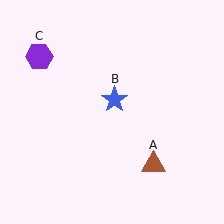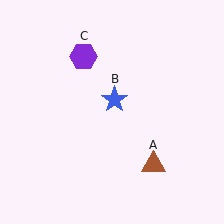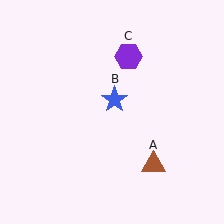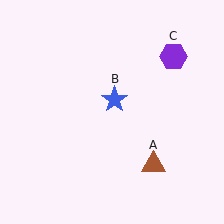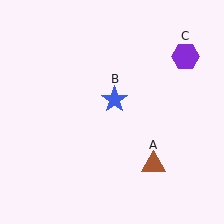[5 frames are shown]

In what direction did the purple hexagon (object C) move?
The purple hexagon (object C) moved right.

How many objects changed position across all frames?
1 object changed position: purple hexagon (object C).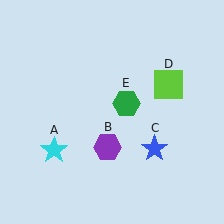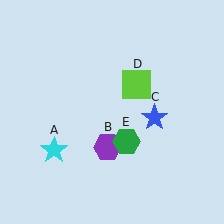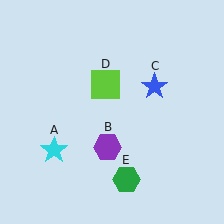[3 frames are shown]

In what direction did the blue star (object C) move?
The blue star (object C) moved up.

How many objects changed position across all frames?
3 objects changed position: blue star (object C), lime square (object D), green hexagon (object E).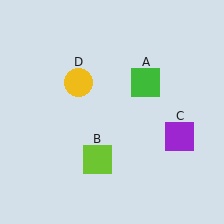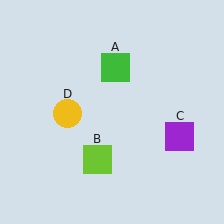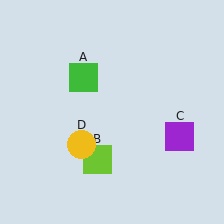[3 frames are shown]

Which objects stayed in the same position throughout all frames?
Lime square (object B) and purple square (object C) remained stationary.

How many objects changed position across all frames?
2 objects changed position: green square (object A), yellow circle (object D).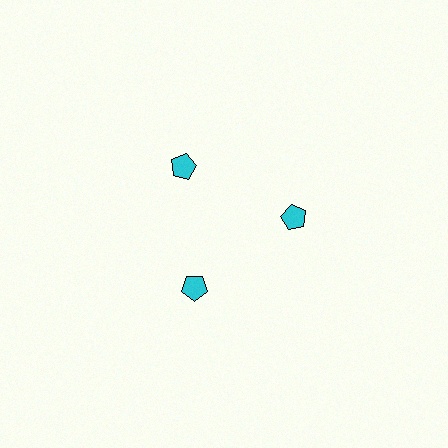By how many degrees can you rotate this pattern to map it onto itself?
The pattern maps onto itself every 120 degrees of rotation.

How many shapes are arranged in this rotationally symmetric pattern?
There are 6 shapes, arranged in 3 groups of 2.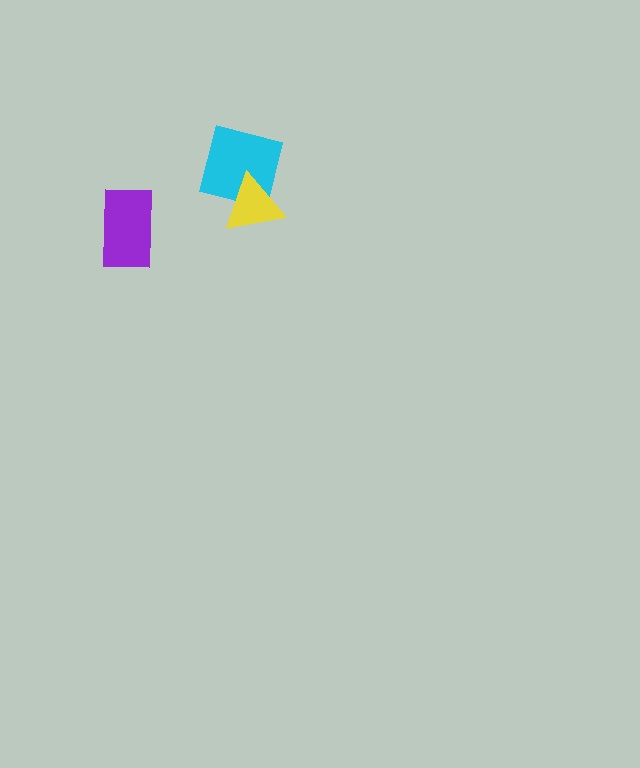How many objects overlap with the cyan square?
1 object overlaps with the cyan square.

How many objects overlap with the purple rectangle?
0 objects overlap with the purple rectangle.